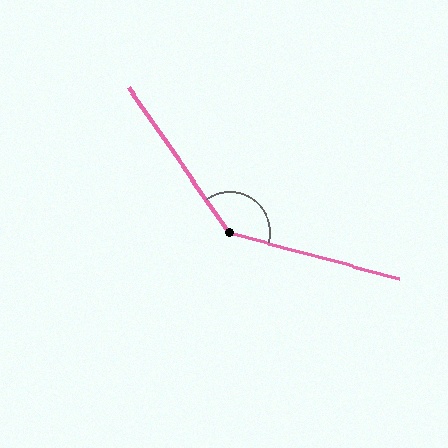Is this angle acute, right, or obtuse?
It is obtuse.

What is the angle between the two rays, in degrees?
Approximately 140 degrees.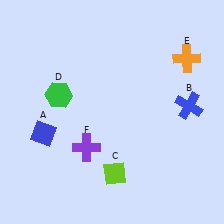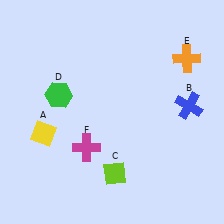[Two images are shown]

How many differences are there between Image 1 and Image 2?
There are 2 differences between the two images.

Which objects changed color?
A changed from blue to yellow. F changed from purple to magenta.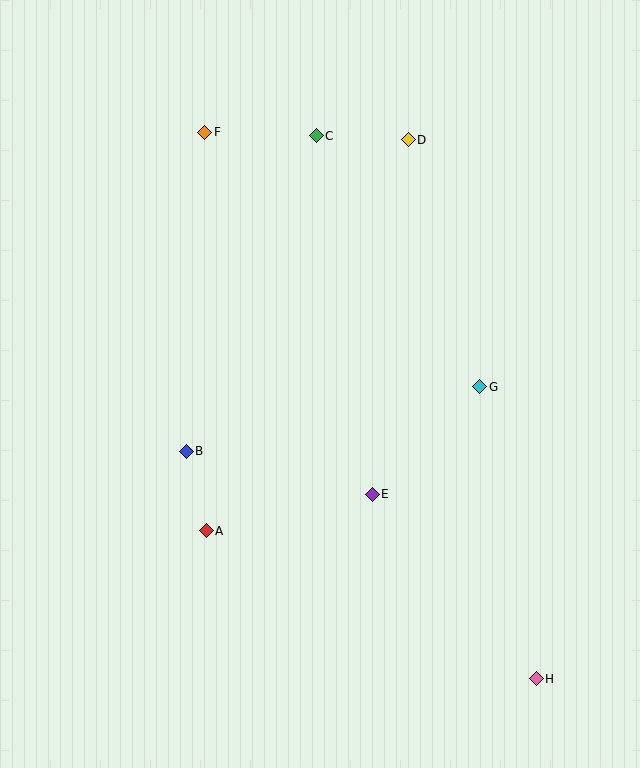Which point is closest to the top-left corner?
Point F is closest to the top-left corner.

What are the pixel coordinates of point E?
Point E is at (372, 494).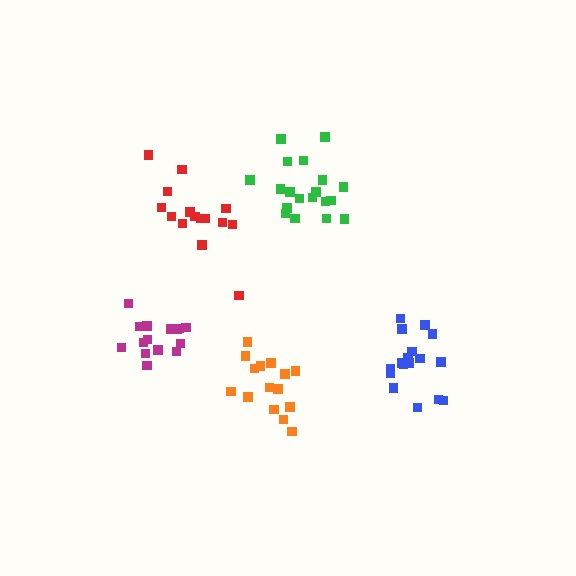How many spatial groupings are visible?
There are 5 spatial groupings.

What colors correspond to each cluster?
The clusters are colored: red, orange, magenta, blue, green.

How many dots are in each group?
Group 1: 15 dots, Group 2: 15 dots, Group 3: 15 dots, Group 4: 17 dots, Group 5: 19 dots (81 total).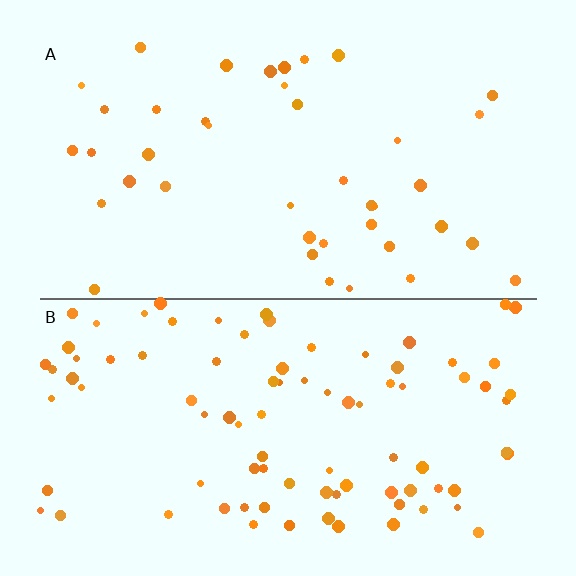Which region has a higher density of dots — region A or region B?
B (the bottom).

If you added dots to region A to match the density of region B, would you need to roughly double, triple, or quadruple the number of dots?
Approximately double.